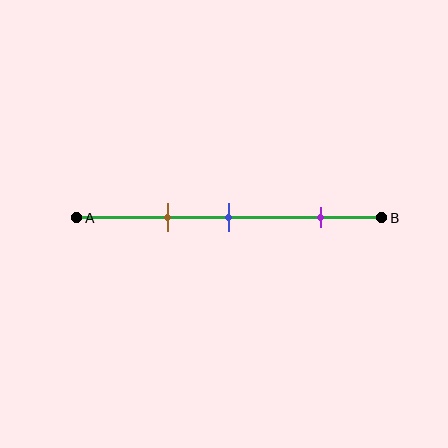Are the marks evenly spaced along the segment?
No, the marks are not evenly spaced.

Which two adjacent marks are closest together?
The brown and blue marks are the closest adjacent pair.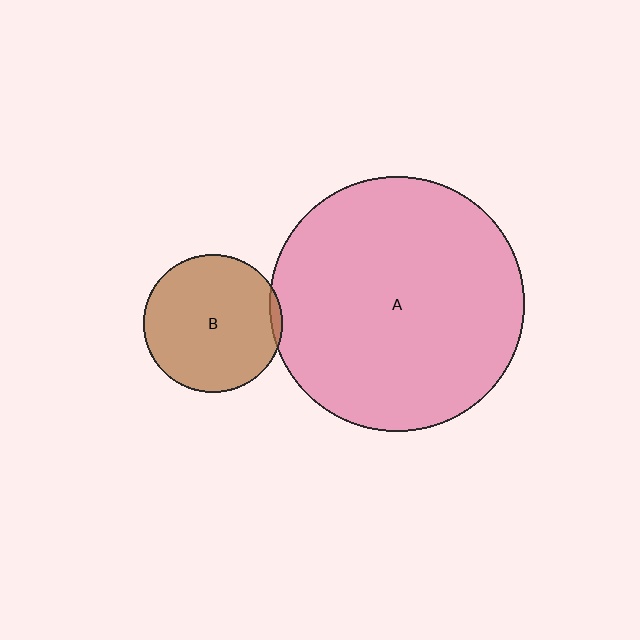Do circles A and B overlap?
Yes.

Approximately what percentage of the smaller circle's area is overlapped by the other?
Approximately 5%.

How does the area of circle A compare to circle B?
Approximately 3.4 times.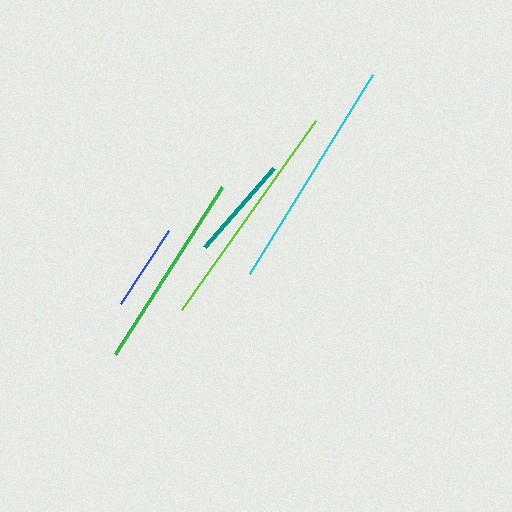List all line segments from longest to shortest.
From longest to shortest: cyan, lime, green, teal, blue.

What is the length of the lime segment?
The lime segment is approximately 232 pixels long.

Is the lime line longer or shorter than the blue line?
The lime line is longer than the blue line.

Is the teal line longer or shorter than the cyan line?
The cyan line is longer than the teal line.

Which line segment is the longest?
The cyan line is the longest at approximately 234 pixels.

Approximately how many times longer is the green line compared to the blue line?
The green line is approximately 2.3 times the length of the blue line.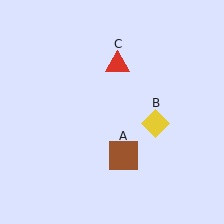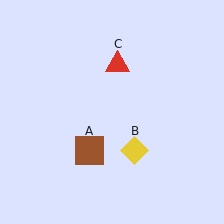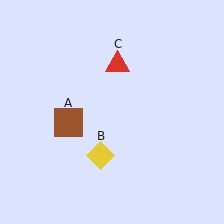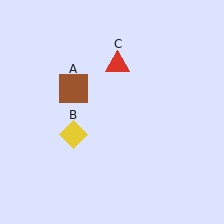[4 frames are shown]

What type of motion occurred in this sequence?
The brown square (object A), yellow diamond (object B) rotated clockwise around the center of the scene.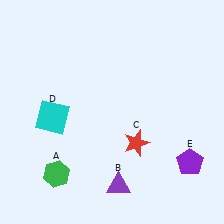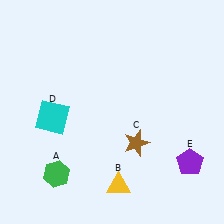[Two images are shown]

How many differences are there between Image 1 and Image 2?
There are 2 differences between the two images.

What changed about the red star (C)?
In Image 1, C is red. In Image 2, it changed to brown.